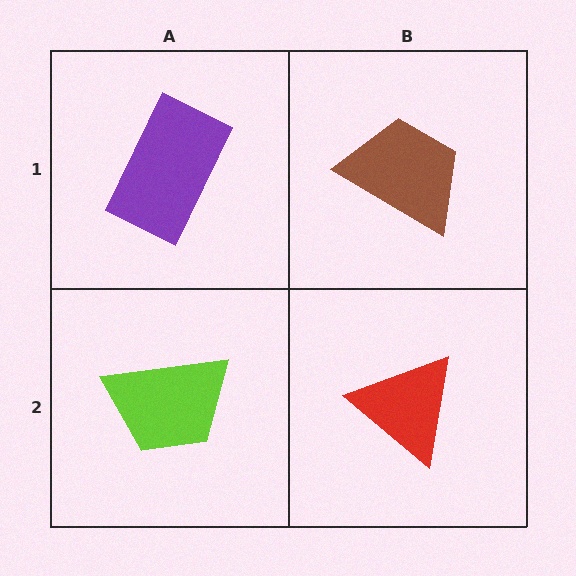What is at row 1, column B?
A brown trapezoid.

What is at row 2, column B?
A red triangle.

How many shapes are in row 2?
2 shapes.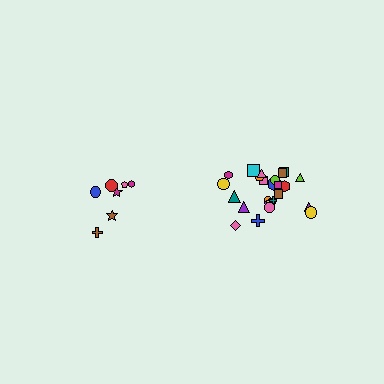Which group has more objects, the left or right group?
The right group.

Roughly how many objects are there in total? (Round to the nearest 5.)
Roughly 30 objects in total.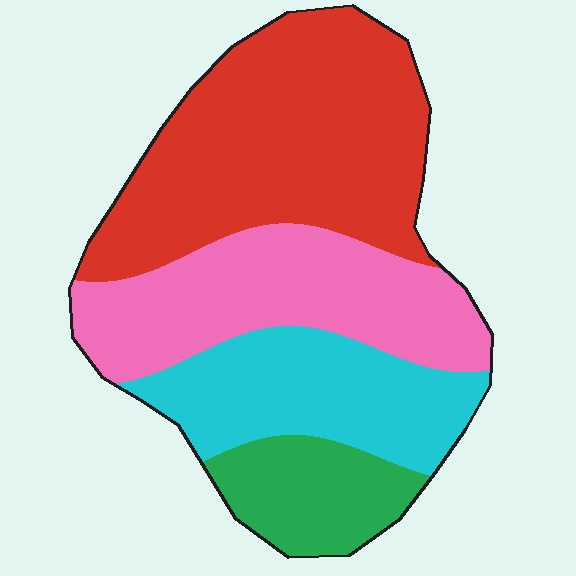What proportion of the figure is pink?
Pink takes up about one quarter (1/4) of the figure.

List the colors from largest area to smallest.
From largest to smallest: red, pink, cyan, green.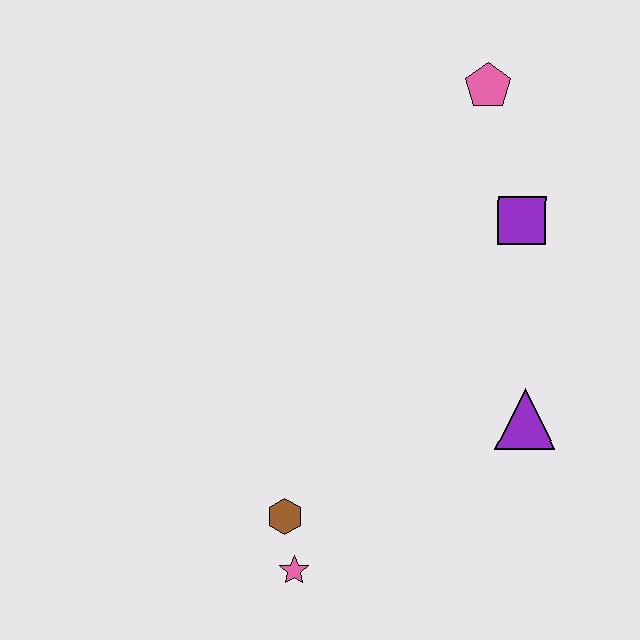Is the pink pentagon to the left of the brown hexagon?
No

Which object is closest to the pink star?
The brown hexagon is closest to the pink star.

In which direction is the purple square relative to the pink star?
The purple square is above the pink star.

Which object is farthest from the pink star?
The pink pentagon is farthest from the pink star.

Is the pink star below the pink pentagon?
Yes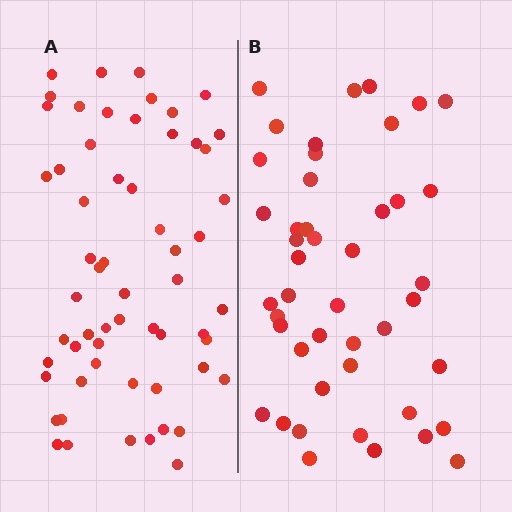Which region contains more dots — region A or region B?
Region A (the left region) has more dots.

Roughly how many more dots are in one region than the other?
Region A has approximately 15 more dots than region B.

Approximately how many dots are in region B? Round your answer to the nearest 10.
About 40 dots. (The exact count is 45, which rounds to 40.)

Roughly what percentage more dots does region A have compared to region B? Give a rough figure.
About 30% more.